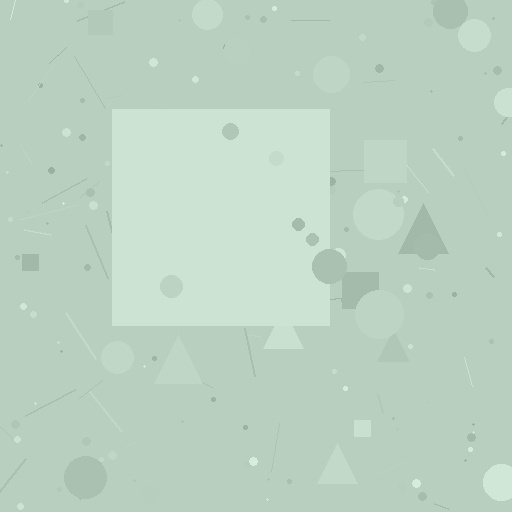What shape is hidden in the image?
A square is hidden in the image.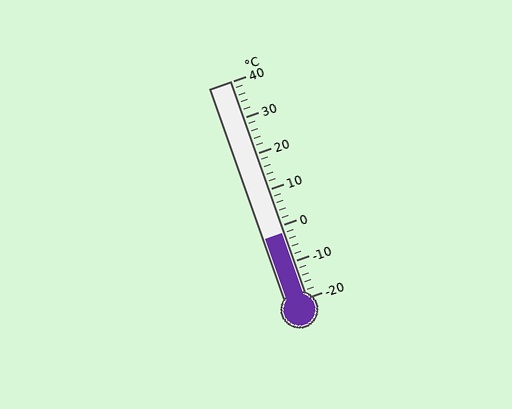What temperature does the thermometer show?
The thermometer shows approximately -2°C.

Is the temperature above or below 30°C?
The temperature is below 30°C.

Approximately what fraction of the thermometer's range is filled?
The thermometer is filled to approximately 30% of its range.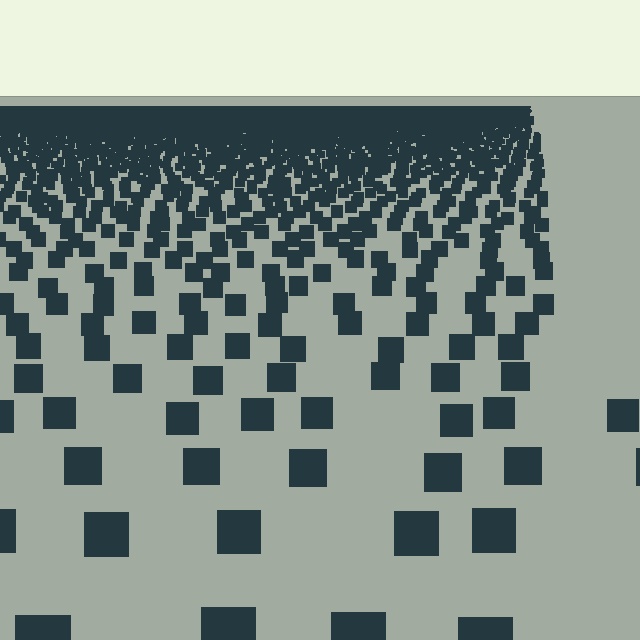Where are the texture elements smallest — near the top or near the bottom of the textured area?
Near the top.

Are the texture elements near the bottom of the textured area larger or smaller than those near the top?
Larger. Near the bottom, elements are closer to the viewer and appear at a bigger on-screen size.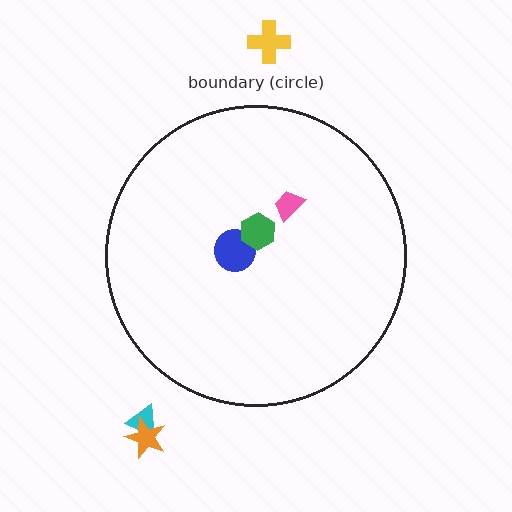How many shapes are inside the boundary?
3 inside, 3 outside.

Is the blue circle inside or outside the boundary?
Inside.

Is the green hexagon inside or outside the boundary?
Inside.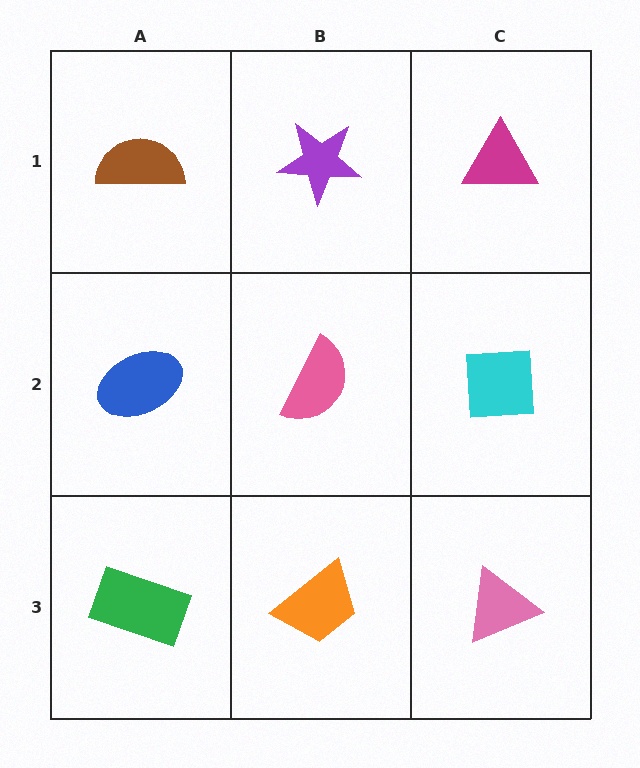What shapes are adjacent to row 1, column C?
A cyan square (row 2, column C), a purple star (row 1, column B).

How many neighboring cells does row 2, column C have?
3.